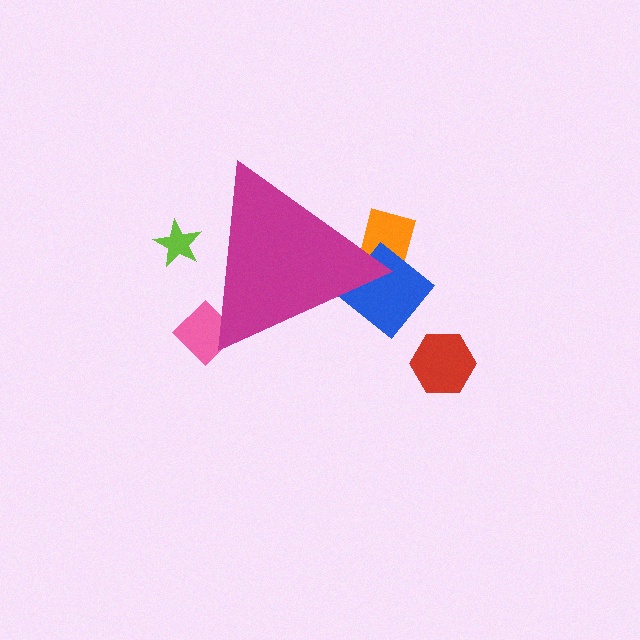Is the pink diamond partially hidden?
Yes, the pink diamond is partially hidden behind the magenta triangle.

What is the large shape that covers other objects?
A magenta triangle.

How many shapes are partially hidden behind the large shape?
4 shapes are partially hidden.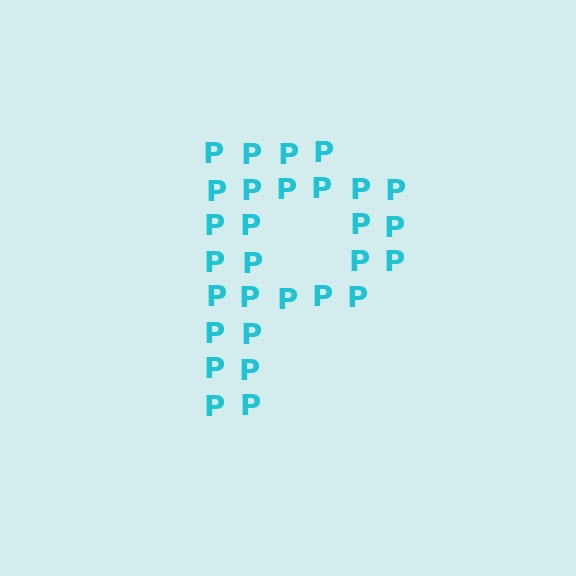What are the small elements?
The small elements are letter P's.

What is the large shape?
The large shape is the letter P.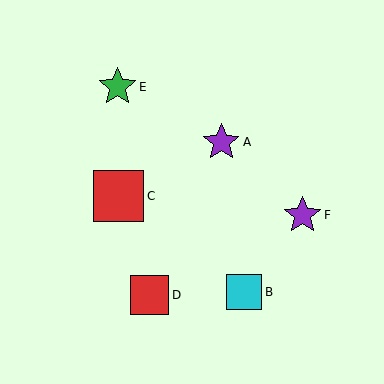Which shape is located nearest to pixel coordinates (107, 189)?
The red square (labeled C) at (119, 196) is nearest to that location.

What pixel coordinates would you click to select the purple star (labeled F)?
Click at (303, 215) to select the purple star F.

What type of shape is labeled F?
Shape F is a purple star.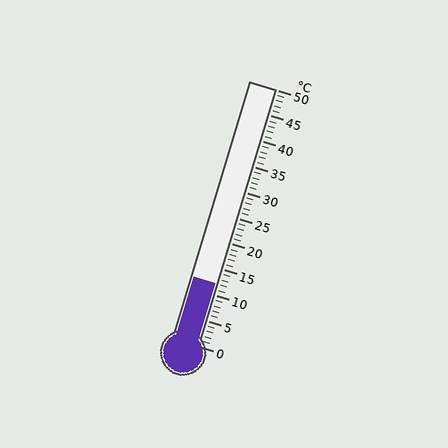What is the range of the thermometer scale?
The thermometer scale ranges from 0°C to 50°C.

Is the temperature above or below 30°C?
The temperature is below 30°C.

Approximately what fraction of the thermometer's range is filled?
The thermometer is filled to approximately 25% of its range.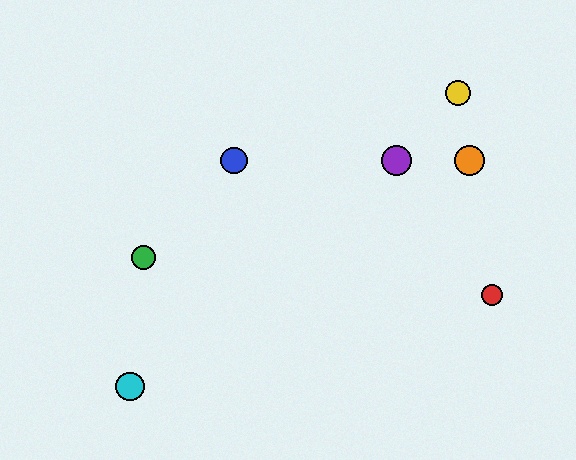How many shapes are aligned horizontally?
3 shapes (the blue circle, the purple circle, the orange circle) are aligned horizontally.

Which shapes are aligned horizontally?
The blue circle, the purple circle, the orange circle are aligned horizontally.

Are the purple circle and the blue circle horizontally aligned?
Yes, both are at y≈160.